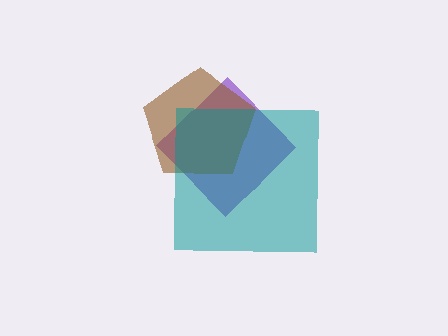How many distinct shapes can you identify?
There are 3 distinct shapes: a purple diamond, a brown pentagon, a teal square.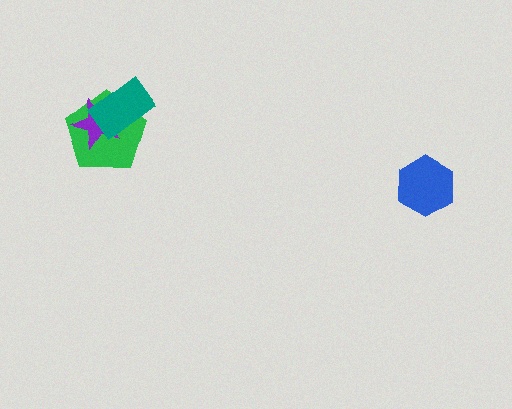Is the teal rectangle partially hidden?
No, no other shape covers it.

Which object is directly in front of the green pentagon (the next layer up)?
The purple star is directly in front of the green pentagon.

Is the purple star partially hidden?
Yes, it is partially covered by another shape.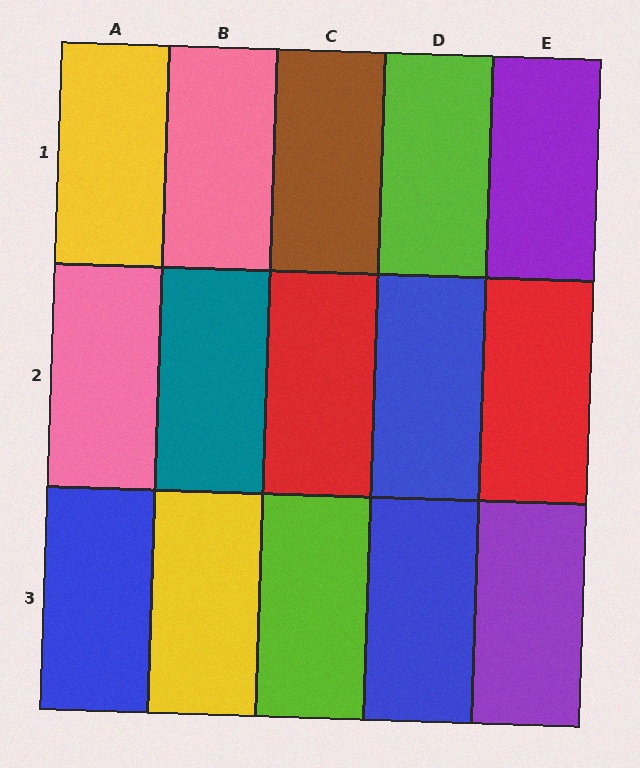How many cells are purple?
2 cells are purple.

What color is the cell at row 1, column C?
Brown.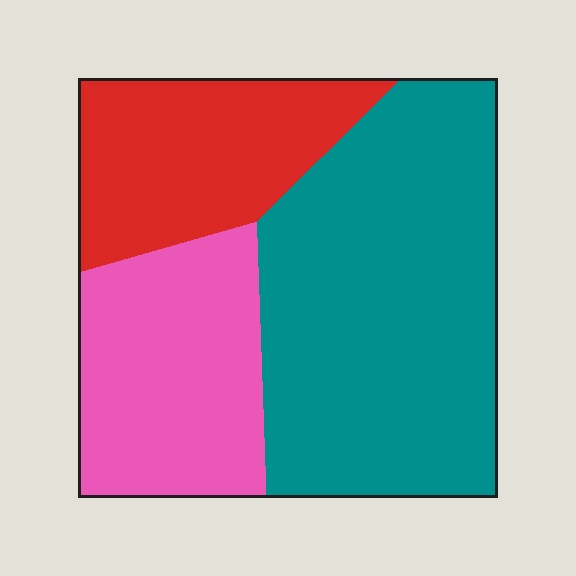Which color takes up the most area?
Teal, at roughly 50%.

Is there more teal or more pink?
Teal.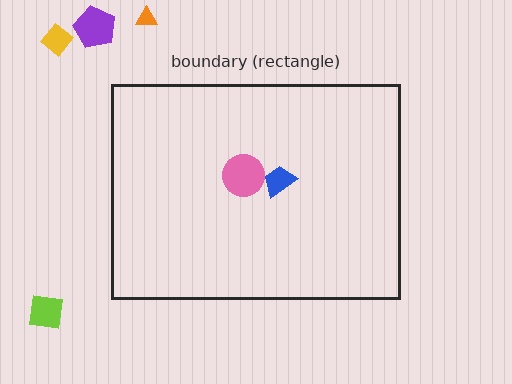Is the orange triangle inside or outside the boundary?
Outside.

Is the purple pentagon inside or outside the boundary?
Outside.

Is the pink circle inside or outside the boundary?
Inside.